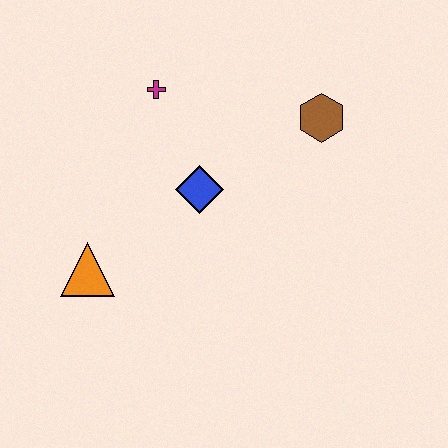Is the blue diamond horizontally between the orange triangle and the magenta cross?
No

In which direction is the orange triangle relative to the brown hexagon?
The orange triangle is to the left of the brown hexagon.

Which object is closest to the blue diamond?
The magenta cross is closest to the blue diamond.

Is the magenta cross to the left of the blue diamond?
Yes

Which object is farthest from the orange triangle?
The brown hexagon is farthest from the orange triangle.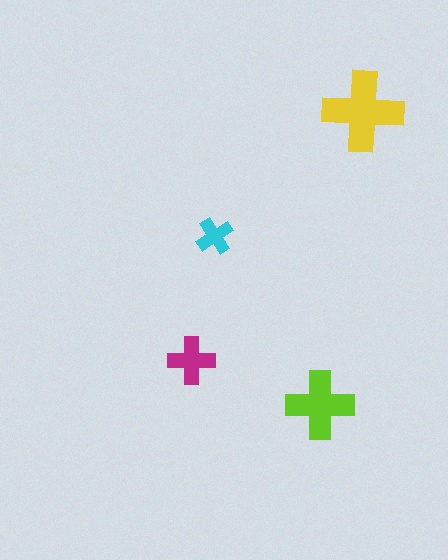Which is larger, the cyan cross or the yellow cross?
The yellow one.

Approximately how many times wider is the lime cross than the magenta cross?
About 1.5 times wider.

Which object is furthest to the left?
The magenta cross is leftmost.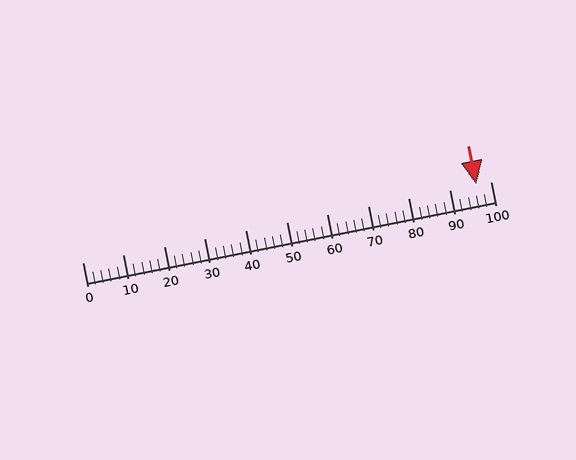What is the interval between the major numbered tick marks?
The major tick marks are spaced 10 units apart.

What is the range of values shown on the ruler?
The ruler shows values from 0 to 100.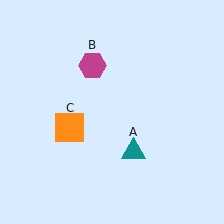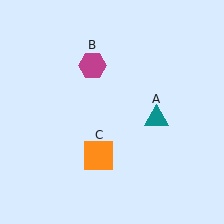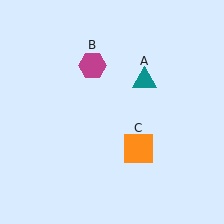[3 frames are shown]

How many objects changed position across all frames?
2 objects changed position: teal triangle (object A), orange square (object C).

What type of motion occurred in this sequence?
The teal triangle (object A), orange square (object C) rotated counterclockwise around the center of the scene.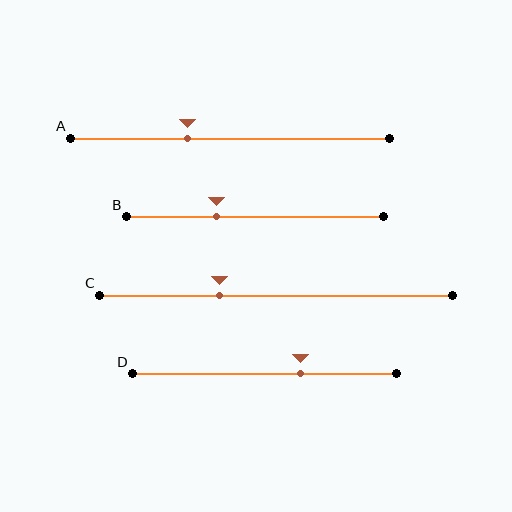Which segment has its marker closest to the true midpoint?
Segment A has its marker closest to the true midpoint.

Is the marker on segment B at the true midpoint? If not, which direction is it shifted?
No, the marker on segment B is shifted to the left by about 15% of the segment length.